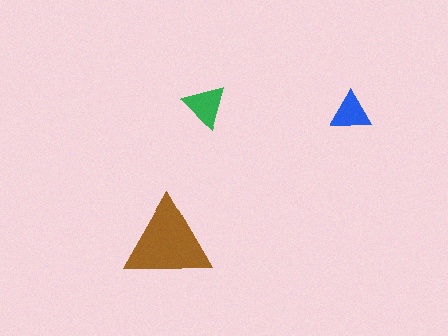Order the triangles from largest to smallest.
the brown one, the green one, the blue one.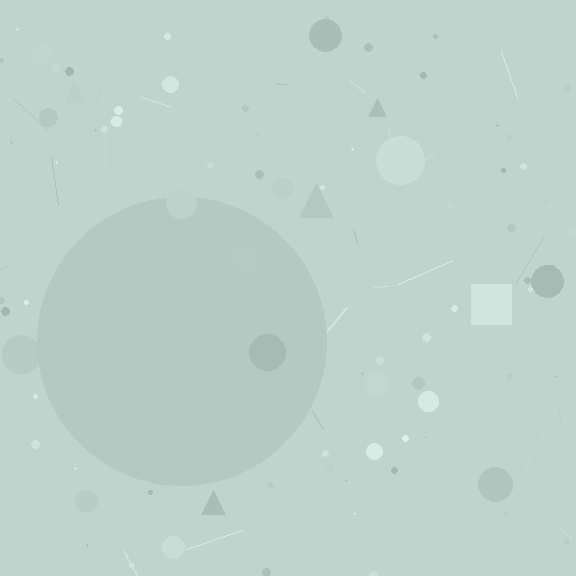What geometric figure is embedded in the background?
A circle is embedded in the background.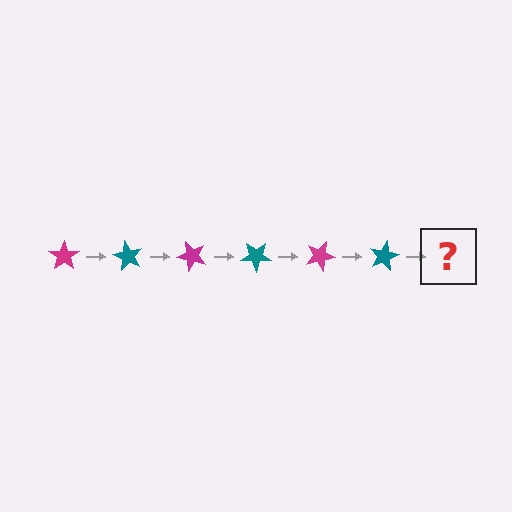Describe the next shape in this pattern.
It should be a magenta star, rotated 360 degrees from the start.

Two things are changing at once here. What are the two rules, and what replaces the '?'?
The two rules are that it rotates 60 degrees each step and the color cycles through magenta and teal. The '?' should be a magenta star, rotated 360 degrees from the start.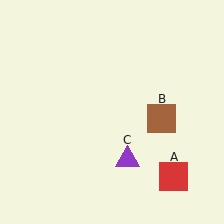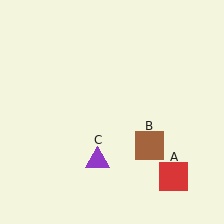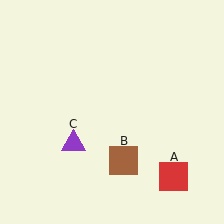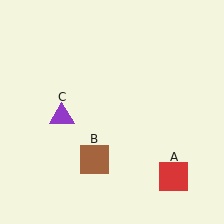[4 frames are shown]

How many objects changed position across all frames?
2 objects changed position: brown square (object B), purple triangle (object C).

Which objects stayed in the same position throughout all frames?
Red square (object A) remained stationary.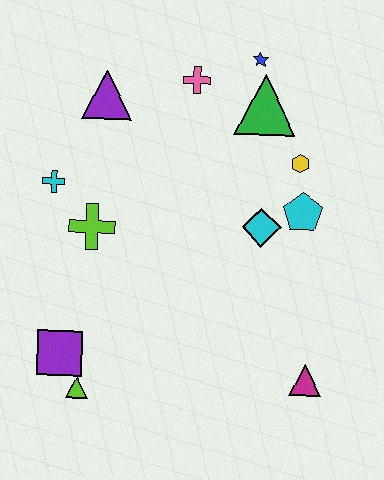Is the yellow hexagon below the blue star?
Yes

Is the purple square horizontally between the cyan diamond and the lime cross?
No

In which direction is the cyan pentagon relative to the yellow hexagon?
The cyan pentagon is below the yellow hexagon.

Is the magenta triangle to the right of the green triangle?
Yes